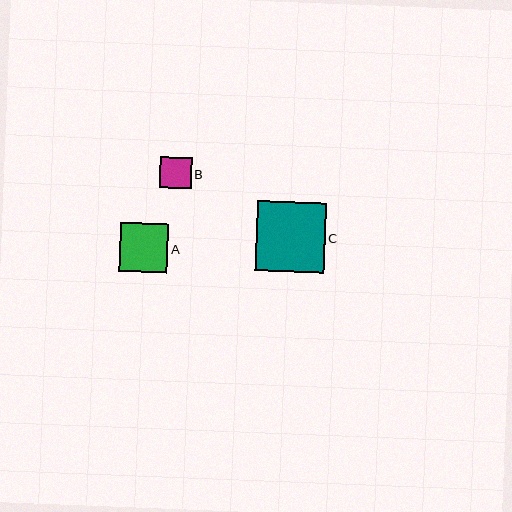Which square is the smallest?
Square B is the smallest with a size of approximately 32 pixels.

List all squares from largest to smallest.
From largest to smallest: C, A, B.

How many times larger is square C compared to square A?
Square C is approximately 1.4 times the size of square A.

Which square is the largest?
Square C is the largest with a size of approximately 69 pixels.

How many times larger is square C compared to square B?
Square C is approximately 2.2 times the size of square B.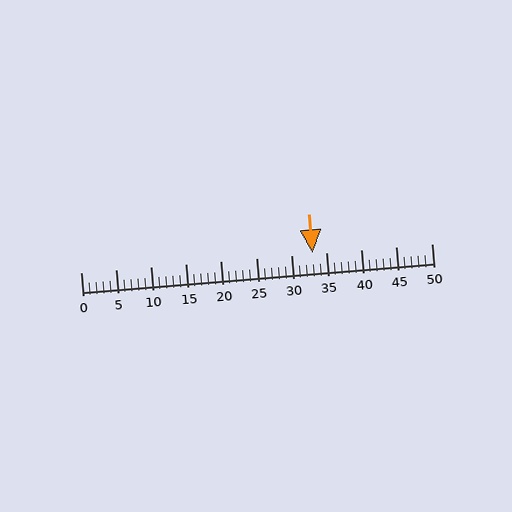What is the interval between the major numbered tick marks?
The major tick marks are spaced 5 units apart.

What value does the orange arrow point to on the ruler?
The orange arrow points to approximately 33.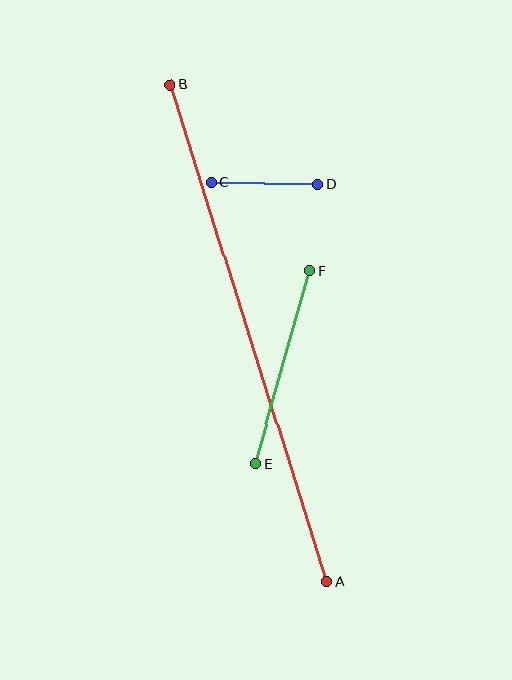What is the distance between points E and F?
The distance is approximately 201 pixels.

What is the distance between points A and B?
The distance is approximately 521 pixels.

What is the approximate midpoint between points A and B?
The midpoint is at approximately (249, 333) pixels.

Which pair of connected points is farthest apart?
Points A and B are farthest apart.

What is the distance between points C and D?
The distance is approximately 107 pixels.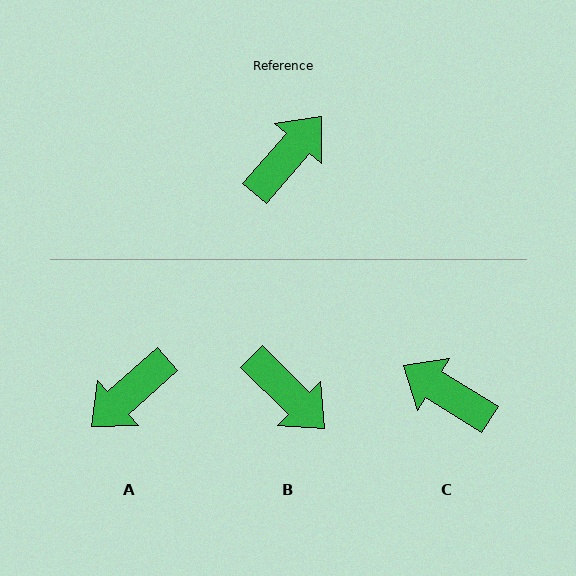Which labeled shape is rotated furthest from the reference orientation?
A, about 173 degrees away.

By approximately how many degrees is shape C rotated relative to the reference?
Approximately 99 degrees counter-clockwise.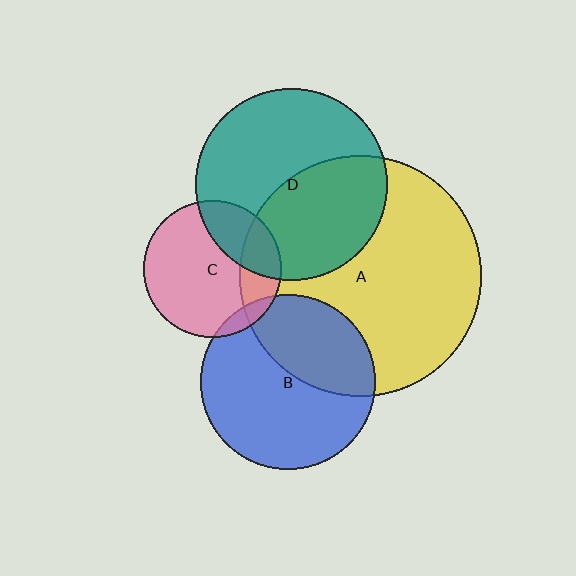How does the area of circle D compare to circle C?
Approximately 2.0 times.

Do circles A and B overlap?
Yes.